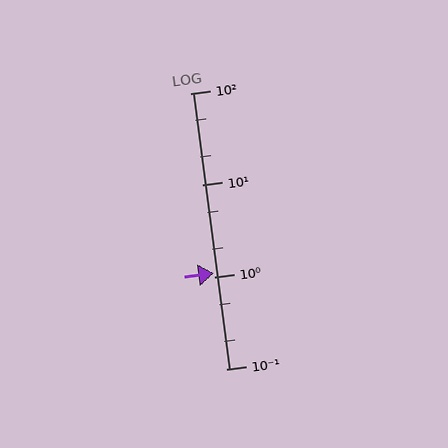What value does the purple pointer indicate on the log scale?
The pointer indicates approximately 1.1.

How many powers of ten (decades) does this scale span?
The scale spans 3 decades, from 0.1 to 100.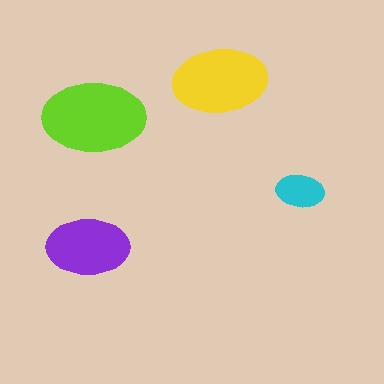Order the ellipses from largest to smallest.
the lime one, the yellow one, the purple one, the cyan one.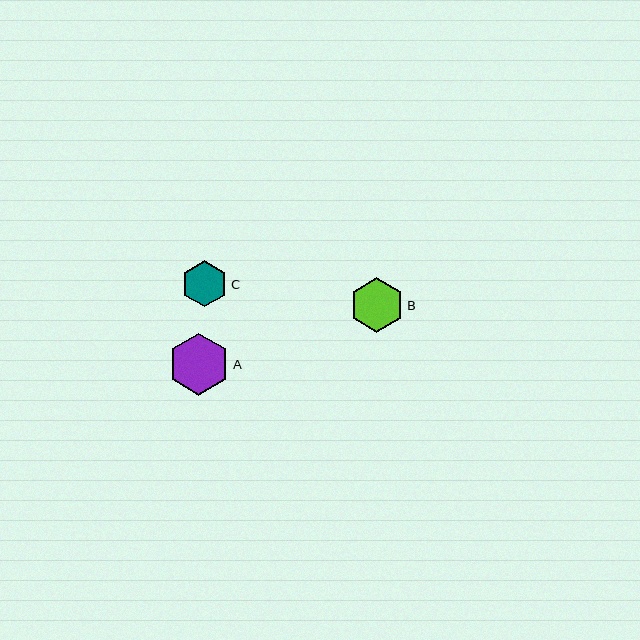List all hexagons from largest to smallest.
From largest to smallest: A, B, C.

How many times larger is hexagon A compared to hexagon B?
Hexagon A is approximately 1.1 times the size of hexagon B.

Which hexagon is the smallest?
Hexagon C is the smallest with a size of approximately 46 pixels.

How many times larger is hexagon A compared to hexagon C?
Hexagon A is approximately 1.3 times the size of hexagon C.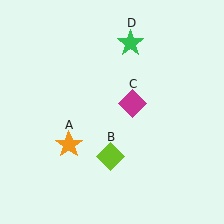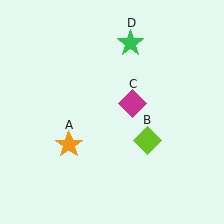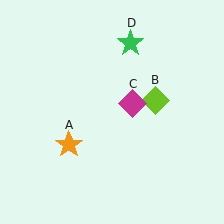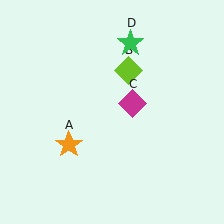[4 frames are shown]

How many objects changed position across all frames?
1 object changed position: lime diamond (object B).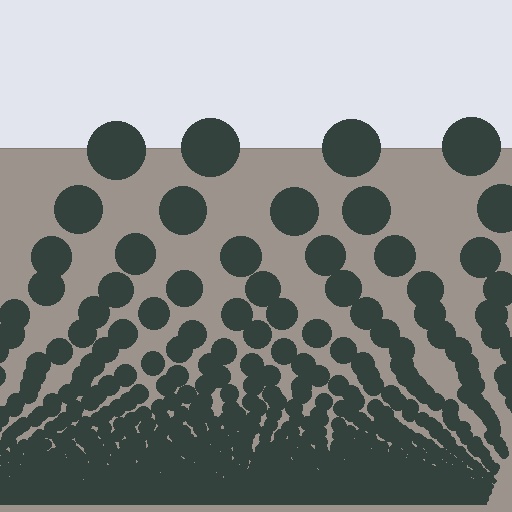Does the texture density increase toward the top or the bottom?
Density increases toward the bottom.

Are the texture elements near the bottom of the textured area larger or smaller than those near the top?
Smaller. The gradient is inverted — elements near the bottom are smaller and denser.